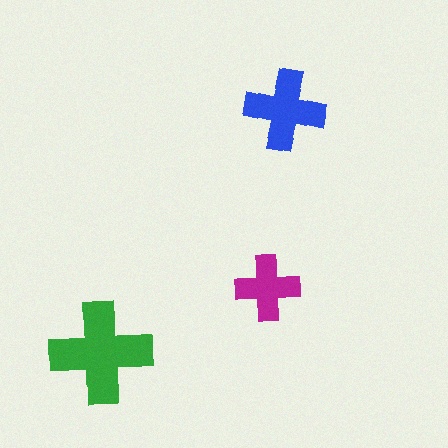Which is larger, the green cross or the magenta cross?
The green one.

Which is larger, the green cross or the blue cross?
The green one.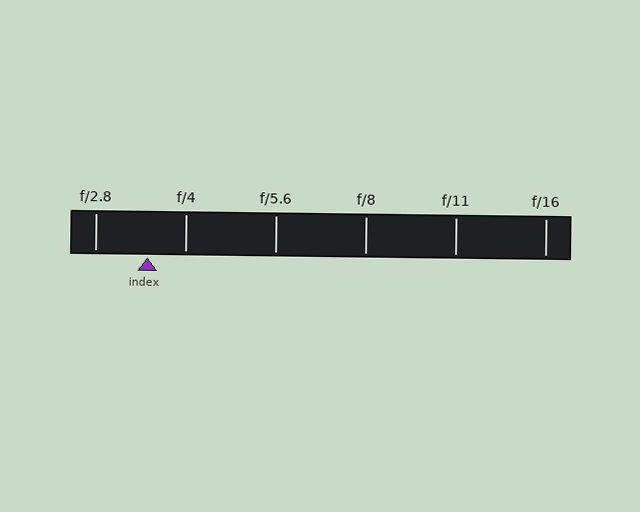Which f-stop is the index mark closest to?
The index mark is closest to f/4.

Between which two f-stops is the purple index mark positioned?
The index mark is between f/2.8 and f/4.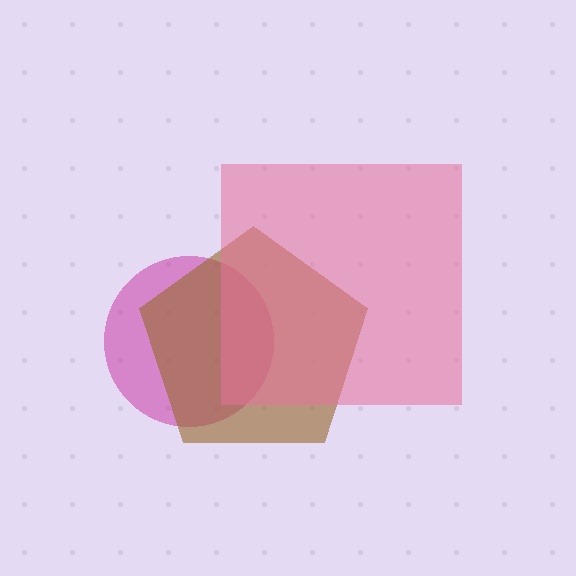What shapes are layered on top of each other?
The layered shapes are: a magenta circle, a brown pentagon, a pink square.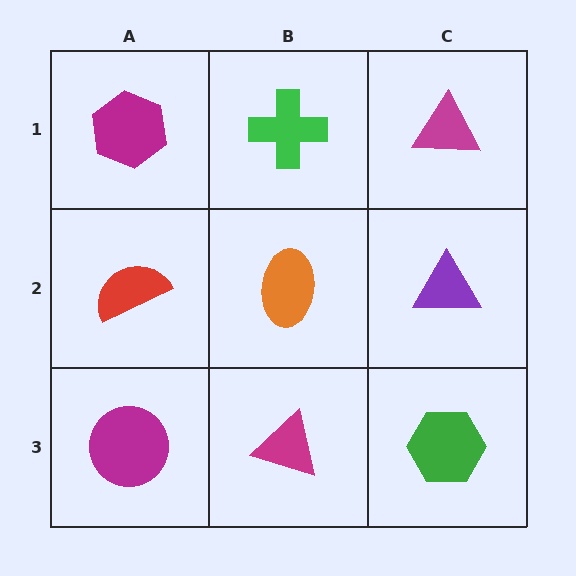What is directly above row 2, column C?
A magenta triangle.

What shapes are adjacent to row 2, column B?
A green cross (row 1, column B), a magenta triangle (row 3, column B), a red semicircle (row 2, column A), a purple triangle (row 2, column C).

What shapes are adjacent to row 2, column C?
A magenta triangle (row 1, column C), a green hexagon (row 3, column C), an orange ellipse (row 2, column B).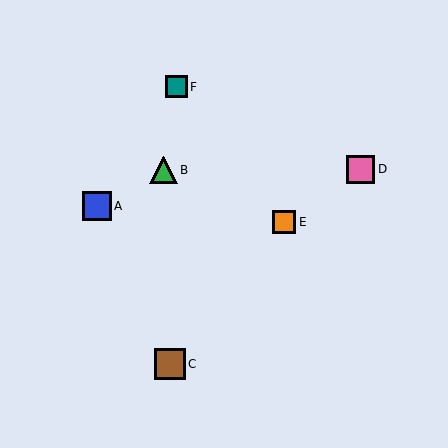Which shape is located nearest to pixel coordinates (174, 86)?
The teal square (labeled F) at (176, 87) is nearest to that location.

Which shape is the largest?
The brown square (labeled C) is the largest.